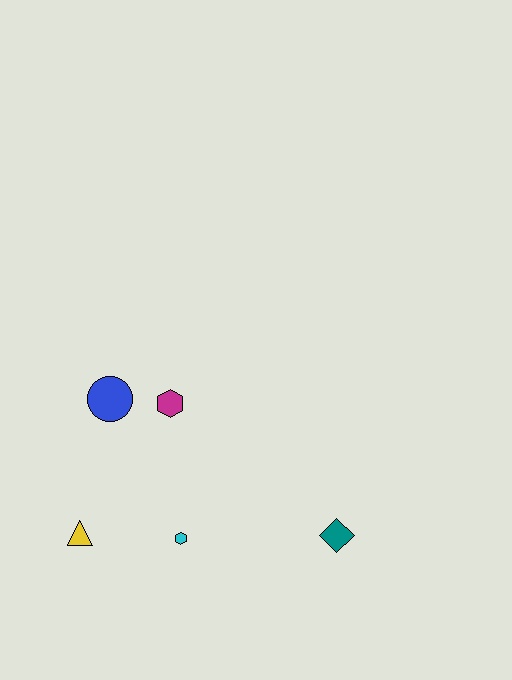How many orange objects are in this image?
There are no orange objects.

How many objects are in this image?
There are 5 objects.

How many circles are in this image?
There is 1 circle.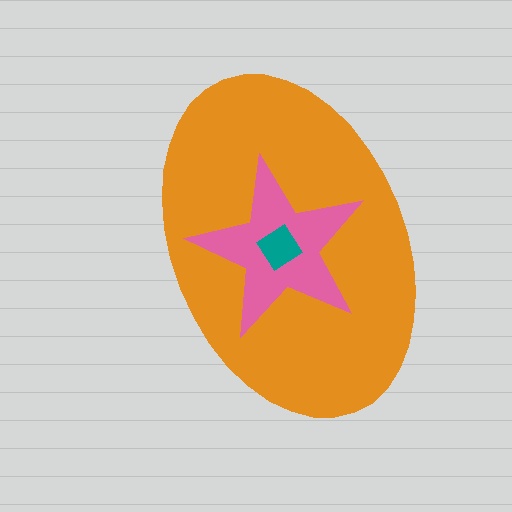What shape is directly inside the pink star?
The teal diamond.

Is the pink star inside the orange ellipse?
Yes.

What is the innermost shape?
The teal diamond.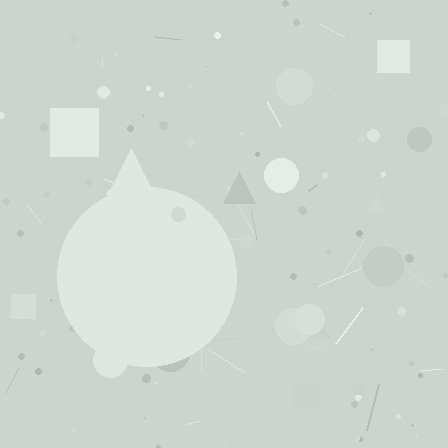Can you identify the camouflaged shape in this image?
The camouflaged shape is a circle.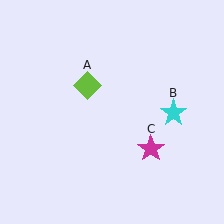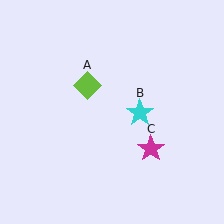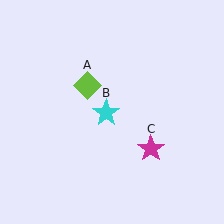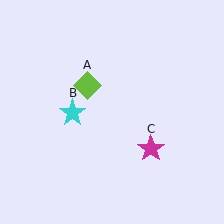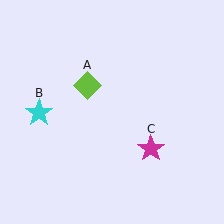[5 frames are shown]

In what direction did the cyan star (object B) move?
The cyan star (object B) moved left.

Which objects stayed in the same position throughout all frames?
Lime diamond (object A) and magenta star (object C) remained stationary.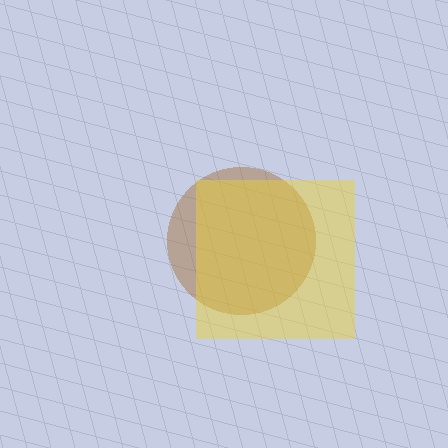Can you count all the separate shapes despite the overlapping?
Yes, there are 2 separate shapes.